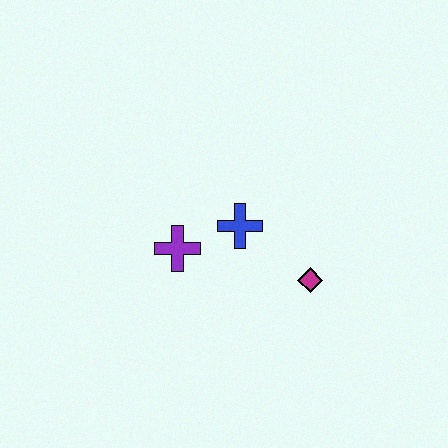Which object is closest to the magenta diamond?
The blue cross is closest to the magenta diamond.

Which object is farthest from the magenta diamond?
The purple cross is farthest from the magenta diamond.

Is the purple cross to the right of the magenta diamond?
No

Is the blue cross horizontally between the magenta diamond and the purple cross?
Yes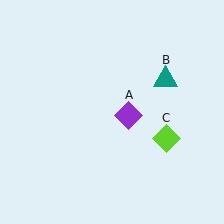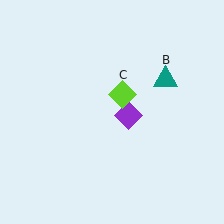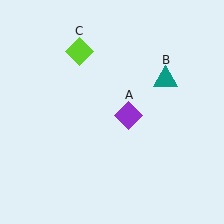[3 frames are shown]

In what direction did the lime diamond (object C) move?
The lime diamond (object C) moved up and to the left.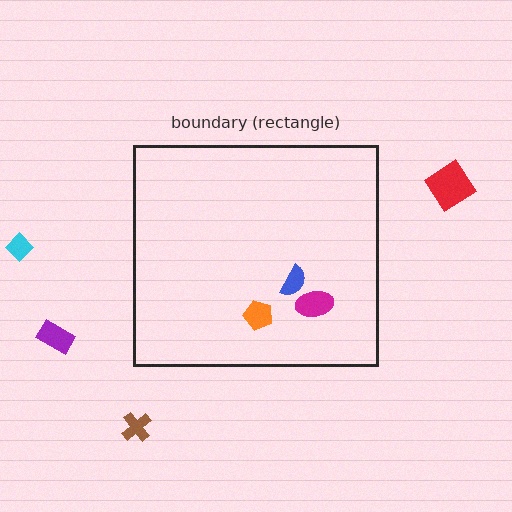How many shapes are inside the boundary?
3 inside, 4 outside.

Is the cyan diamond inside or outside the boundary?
Outside.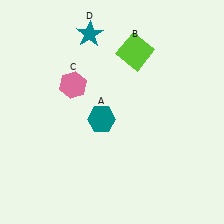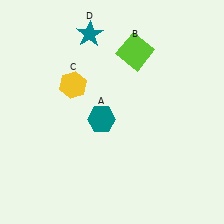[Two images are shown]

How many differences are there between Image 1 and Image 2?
There is 1 difference between the two images.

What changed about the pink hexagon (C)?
In Image 1, C is pink. In Image 2, it changed to yellow.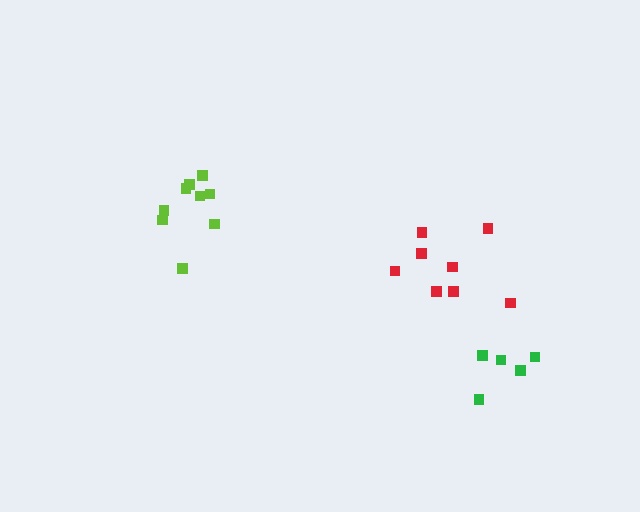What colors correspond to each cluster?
The clusters are colored: lime, red, green.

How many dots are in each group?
Group 1: 9 dots, Group 2: 8 dots, Group 3: 5 dots (22 total).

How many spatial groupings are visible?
There are 3 spatial groupings.